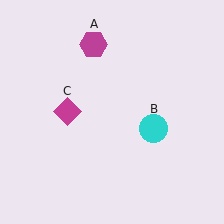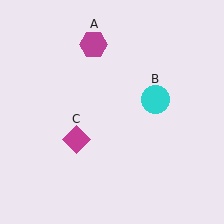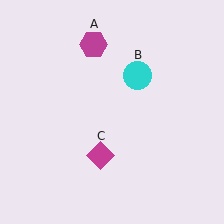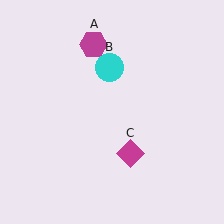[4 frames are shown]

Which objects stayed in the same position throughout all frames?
Magenta hexagon (object A) remained stationary.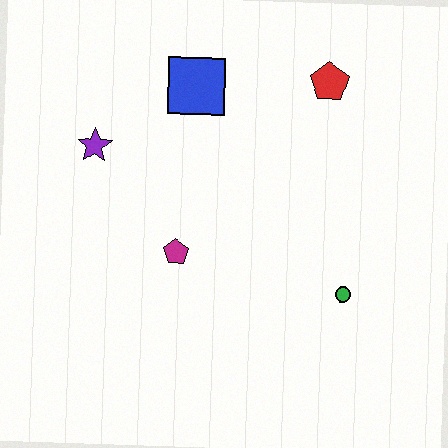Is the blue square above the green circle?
Yes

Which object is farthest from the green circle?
The purple star is farthest from the green circle.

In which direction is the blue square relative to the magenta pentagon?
The blue square is above the magenta pentagon.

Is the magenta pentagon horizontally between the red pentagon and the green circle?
No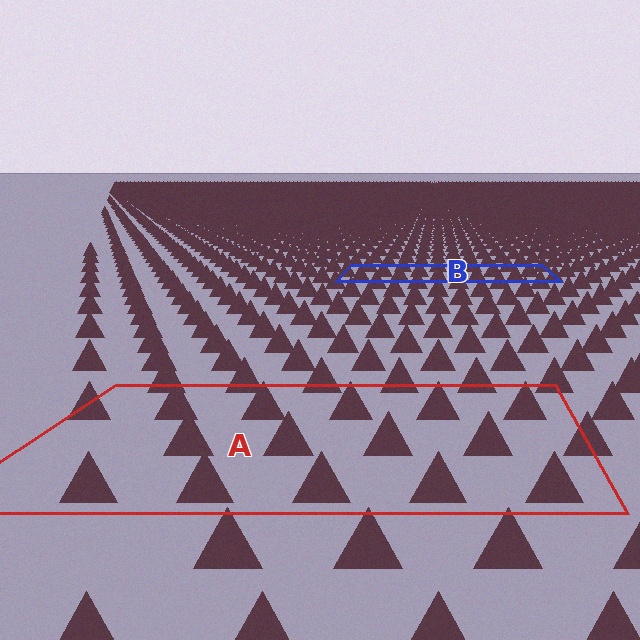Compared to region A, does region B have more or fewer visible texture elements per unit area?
Region B has more texture elements per unit area — they are packed more densely because it is farther away.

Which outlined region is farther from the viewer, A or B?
Region B is farther from the viewer — the texture elements inside it appear smaller and more densely packed.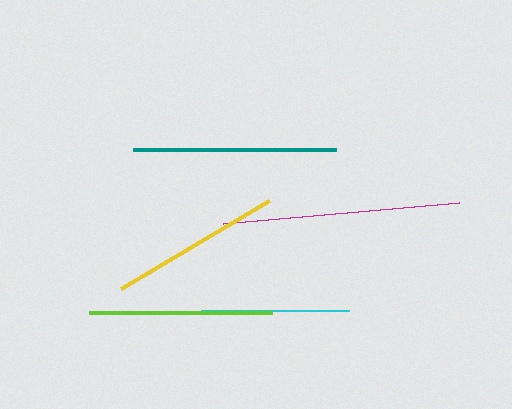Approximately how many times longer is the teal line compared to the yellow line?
The teal line is approximately 1.2 times the length of the yellow line.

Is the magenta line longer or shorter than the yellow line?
The magenta line is longer than the yellow line.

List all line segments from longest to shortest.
From longest to shortest: magenta, teal, lime, yellow, cyan.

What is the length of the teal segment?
The teal segment is approximately 203 pixels long.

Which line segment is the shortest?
The cyan line is the shortest at approximately 149 pixels.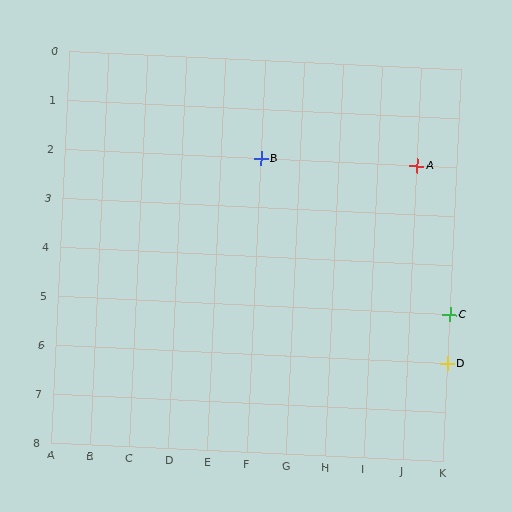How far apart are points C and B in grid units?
Points C and B are 5 columns and 3 rows apart (about 5.8 grid units diagonally).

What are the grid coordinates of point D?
Point D is at grid coordinates (K, 6).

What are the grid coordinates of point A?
Point A is at grid coordinates (J, 2).